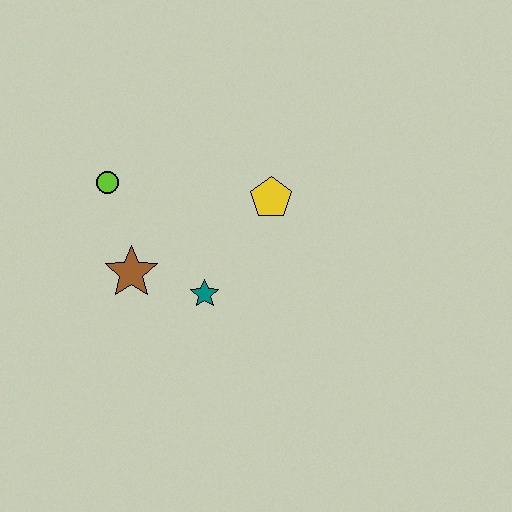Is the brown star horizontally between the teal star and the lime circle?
Yes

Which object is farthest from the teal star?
The lime circle is farthest from the teal star.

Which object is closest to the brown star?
The teal star is closest to the brown star.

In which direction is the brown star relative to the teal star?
The brown star is to the left of the teal star.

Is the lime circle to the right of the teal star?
No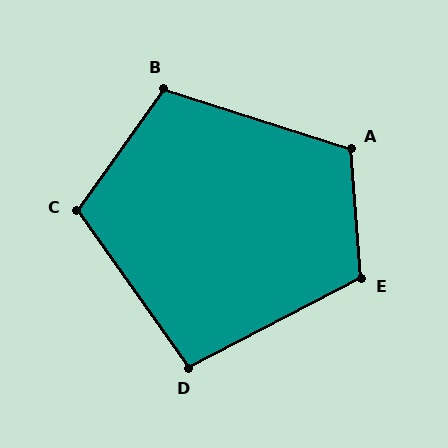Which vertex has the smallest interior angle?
D, at approximately 98 degrees.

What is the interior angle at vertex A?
Approximately 112 degrees (obtuse).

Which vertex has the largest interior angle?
E, at approximately 113 degrees.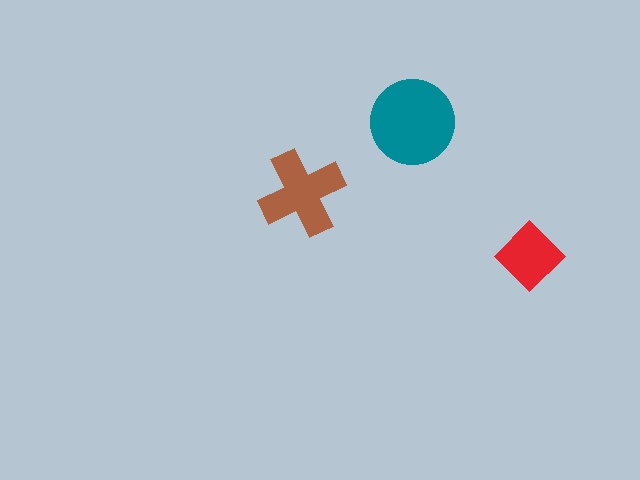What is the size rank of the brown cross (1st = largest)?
2nd.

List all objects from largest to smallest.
The teal circle, the brown cross, the red diamond.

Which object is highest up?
The teal circle is topmost.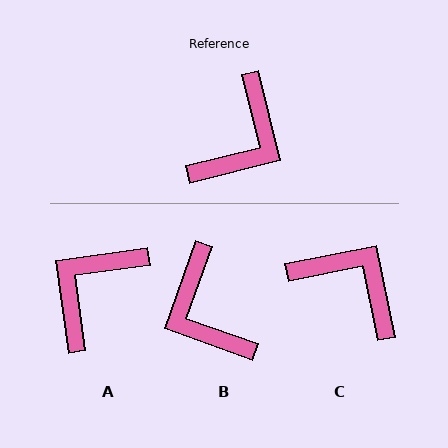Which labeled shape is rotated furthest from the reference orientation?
A, about 174 degrees away.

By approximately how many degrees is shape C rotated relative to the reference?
Approximately 88 degrees counter-clockwise.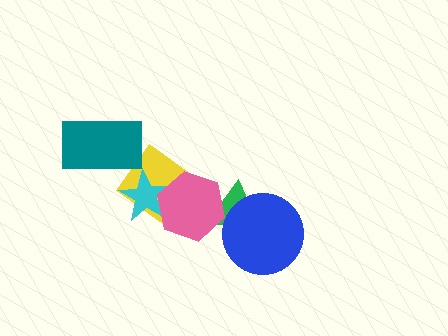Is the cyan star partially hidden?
Yes, it is partially covered by another shape.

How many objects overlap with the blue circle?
1 object overlaps with the blue circle.